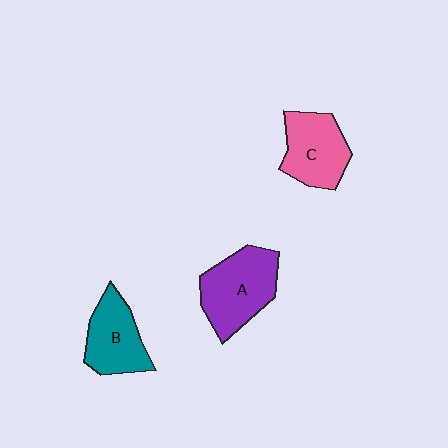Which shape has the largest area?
Shape A (purple).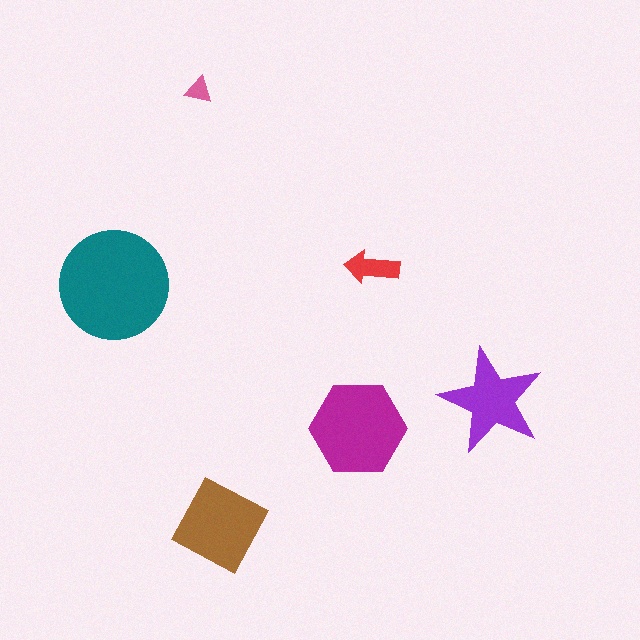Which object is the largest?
The teal circle.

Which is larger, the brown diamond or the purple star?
The brown diamond.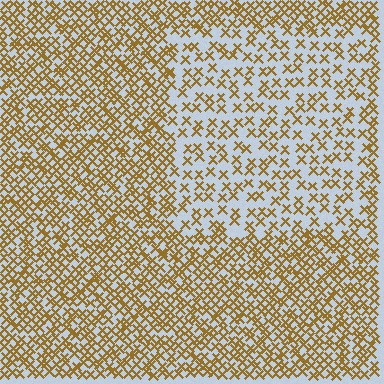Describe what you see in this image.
The image contains small brown elements arranged at two different densities. A rectangle-shaped region is visible where the elements are less densely packed than the surrounding area.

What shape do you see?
I see a rectangle.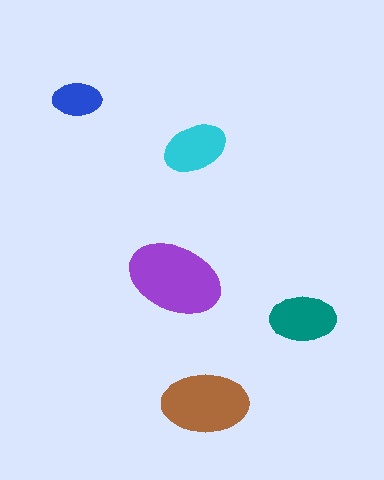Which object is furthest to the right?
The teal ellipse is rightmost.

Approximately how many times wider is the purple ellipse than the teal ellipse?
About 1.5 times wider.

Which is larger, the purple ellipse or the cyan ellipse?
The purple one.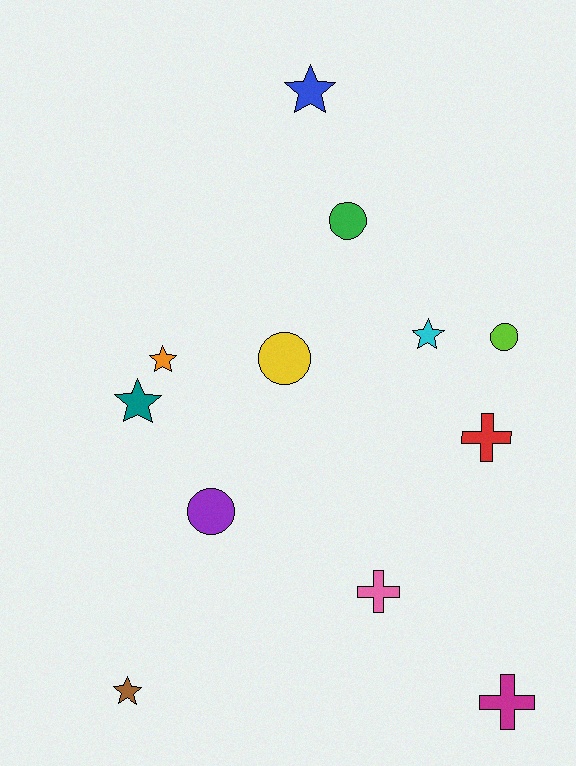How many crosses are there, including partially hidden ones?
There are 3 crosses.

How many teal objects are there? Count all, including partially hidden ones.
There is 1 teal object.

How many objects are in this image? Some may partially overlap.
There are 12 objects.